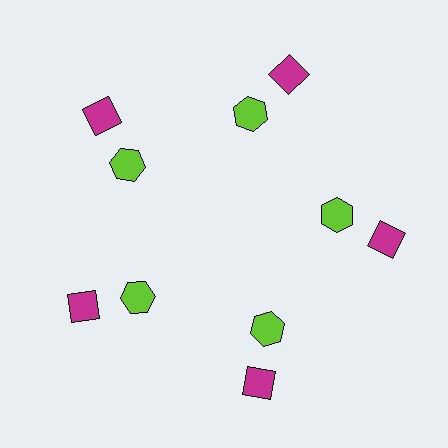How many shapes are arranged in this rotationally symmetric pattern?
There are 10 shapes, arranged in 5 groups of 2.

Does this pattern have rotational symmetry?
Yes, this pattern has 5-fold rotational symmetry. It looks the same after rotating 72 degrees around the center.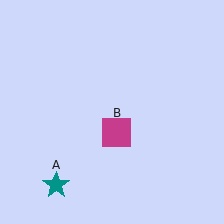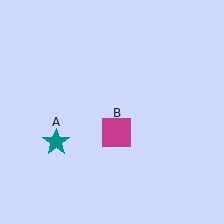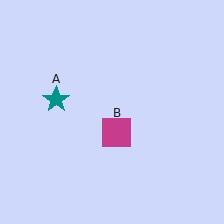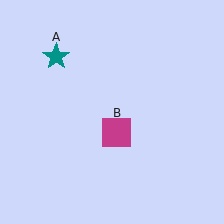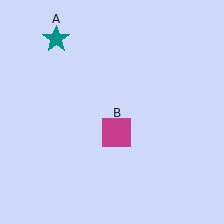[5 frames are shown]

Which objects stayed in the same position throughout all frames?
Magenta square (object B) remained stationary.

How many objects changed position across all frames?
1 object changed position: teal star (object A).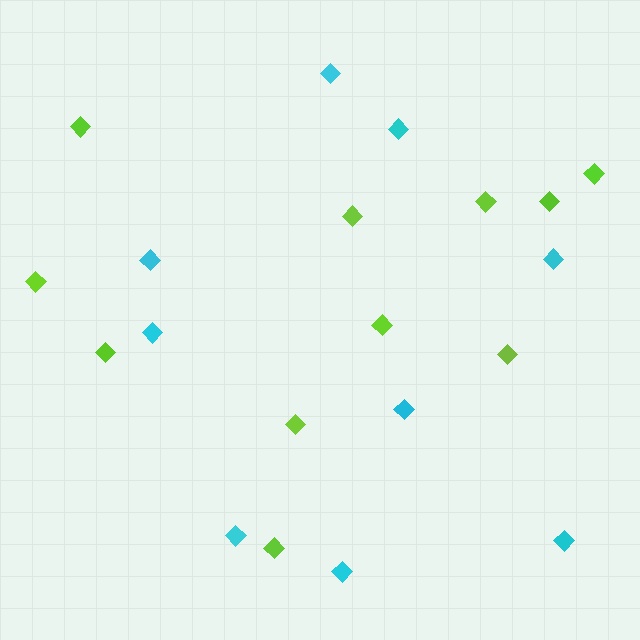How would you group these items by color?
There are 2 groups: one group of lime diamonds (11) and one group of cyan diamonds (9).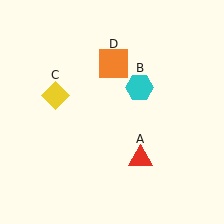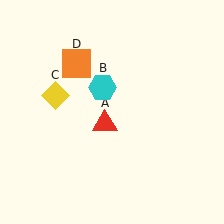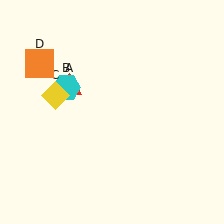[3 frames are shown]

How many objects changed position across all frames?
3 objects changed position: red triangle (object A), cyan hexagon (object B), orange square (object D).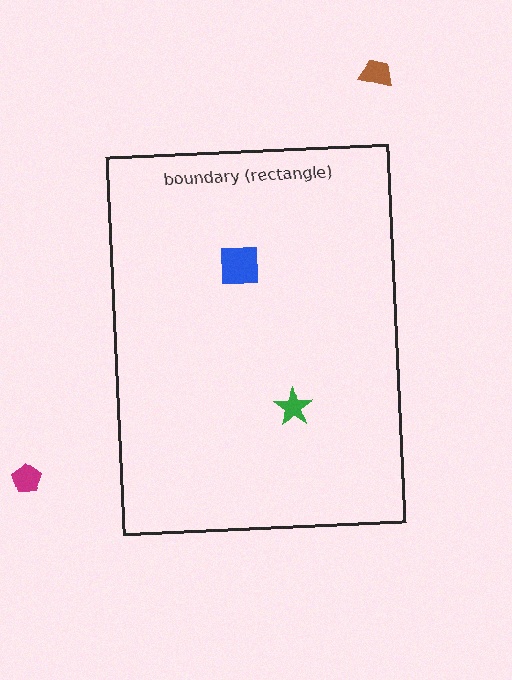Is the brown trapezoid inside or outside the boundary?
Outside.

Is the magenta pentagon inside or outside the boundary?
Outside.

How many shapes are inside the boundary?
2 inside, 2 outside.